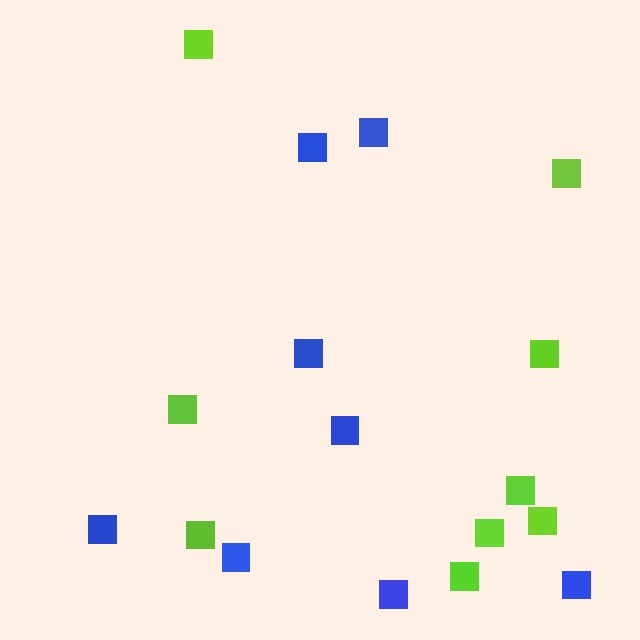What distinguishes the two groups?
There are 2 groups: one group of blue squares (8) and one group of lime squares (9).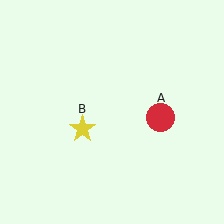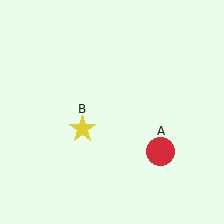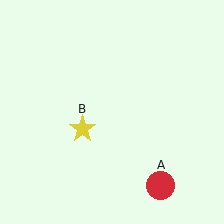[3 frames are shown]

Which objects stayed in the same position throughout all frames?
Yellow star (object B) remained stationary.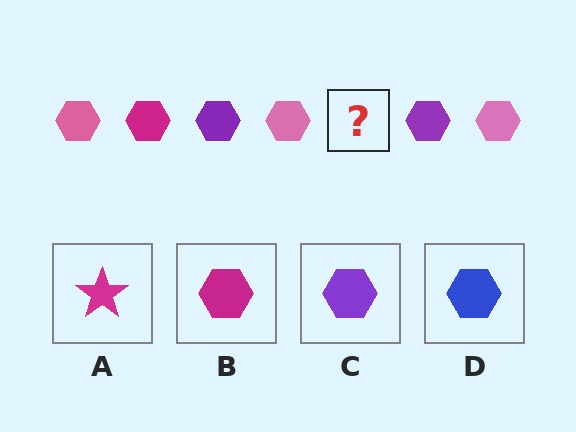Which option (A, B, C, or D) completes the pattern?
B.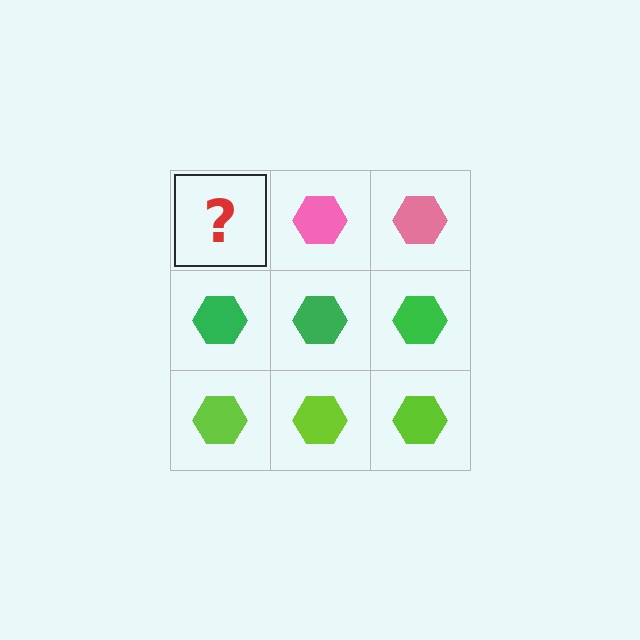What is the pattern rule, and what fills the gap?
The rule is that each row has a consistent color. The gap should be filled with a pink hexagon.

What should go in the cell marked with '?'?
The missing cell should contain a pink hexagon.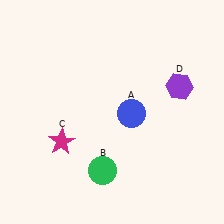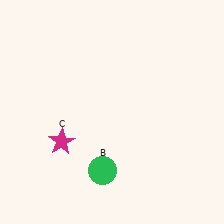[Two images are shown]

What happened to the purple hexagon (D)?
The purple hexagon (D) was removed in Image 2. It was in the top-right area of Image 1.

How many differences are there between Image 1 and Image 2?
There are 2 differences between the two images.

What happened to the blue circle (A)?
The blue circle (A) was removed in Image 2. It was in the bottom-right area of Image 1.